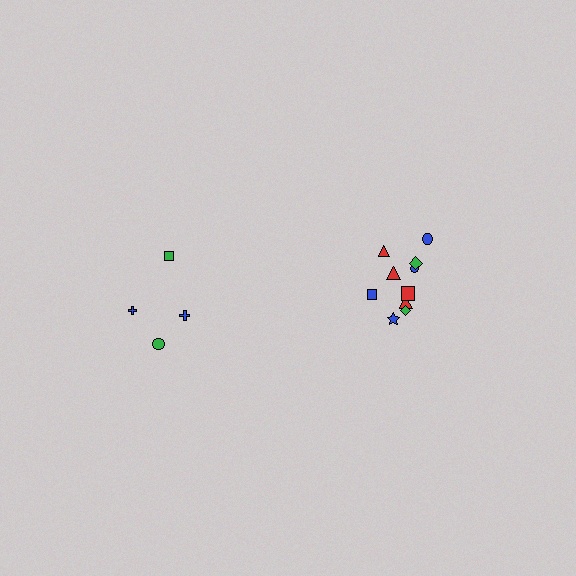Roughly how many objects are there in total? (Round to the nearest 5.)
Roughly 15 objects in total.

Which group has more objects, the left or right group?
The right group.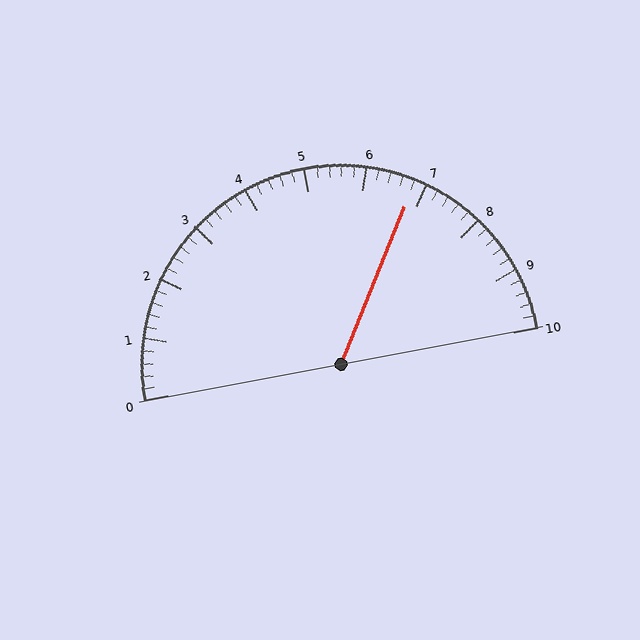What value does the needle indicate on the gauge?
The needle indicates approximately 6.8.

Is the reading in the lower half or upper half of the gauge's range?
The reading is in the upper half of the range (0 to 10).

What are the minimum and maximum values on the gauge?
The gauge ranges from 0 to 10.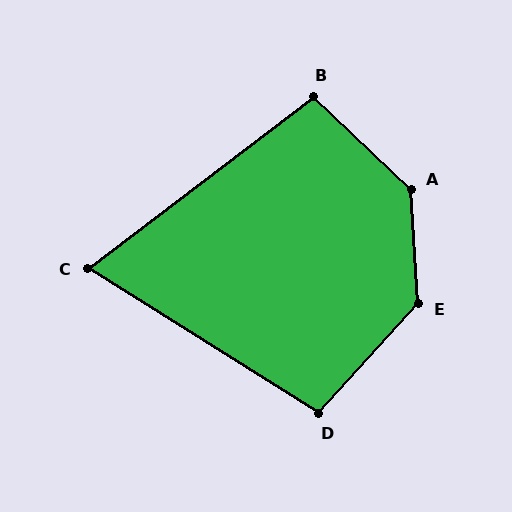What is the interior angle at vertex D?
Approximately 100 degrees (obtuse).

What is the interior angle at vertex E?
Approximately 134 degrees (obtuse).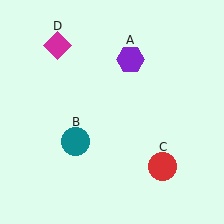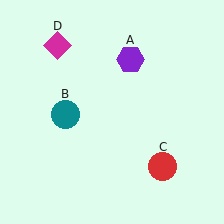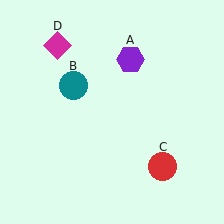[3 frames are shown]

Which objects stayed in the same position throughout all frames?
Purple hexagon (object A) and red circle (object C) and magenta diamond (object D) remained stationary.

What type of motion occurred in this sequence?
The teal circle (object B) rotated clockwise around the center of the scene.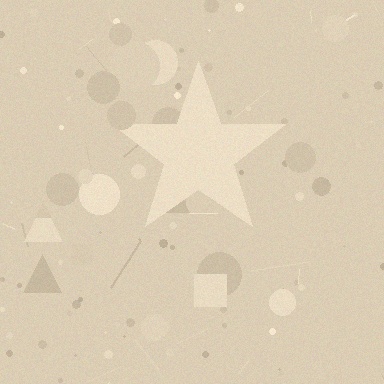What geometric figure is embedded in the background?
A star is embedded in the background.